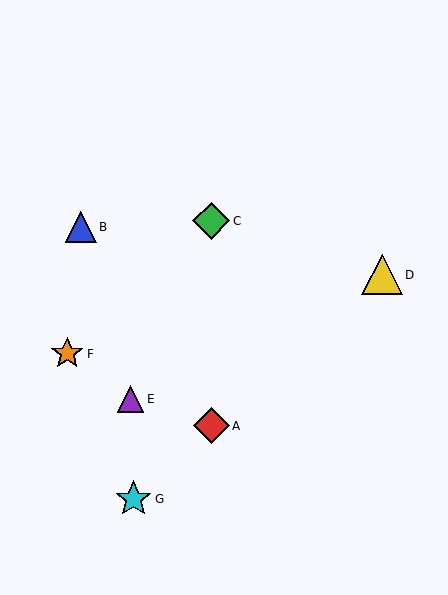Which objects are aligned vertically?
Objects A, C are aligned vertically.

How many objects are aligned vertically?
2 objects (A, C) are aligned vertically.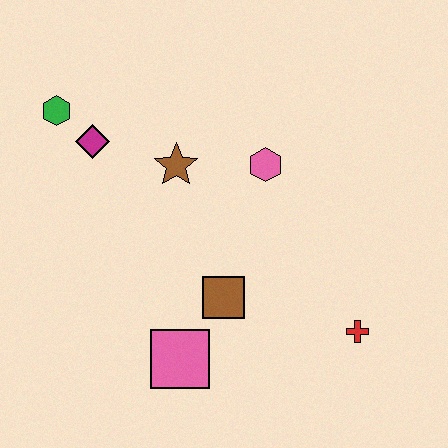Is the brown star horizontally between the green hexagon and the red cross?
Yes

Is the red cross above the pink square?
Yes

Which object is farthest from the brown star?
The red cross is farthest from the brown star.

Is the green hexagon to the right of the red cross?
No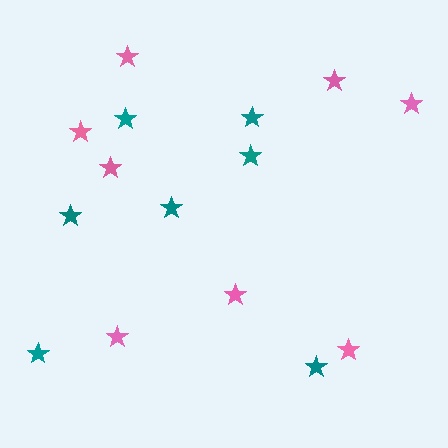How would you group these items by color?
There are 2 groups: one group of pink stars (8) and one group of teal stars (7).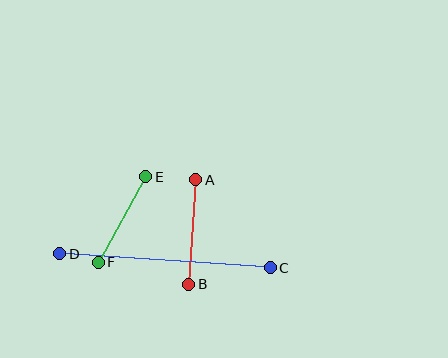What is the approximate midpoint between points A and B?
The midpoint is at approximately (192, 232) pixels.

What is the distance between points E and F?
The distance is approximately 98 pixels.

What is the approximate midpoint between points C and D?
The midpoint is at approximately (165, 261) pixels.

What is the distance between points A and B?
The distance is approximately 105 pixels.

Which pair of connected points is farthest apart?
Points C and D are farthest apart.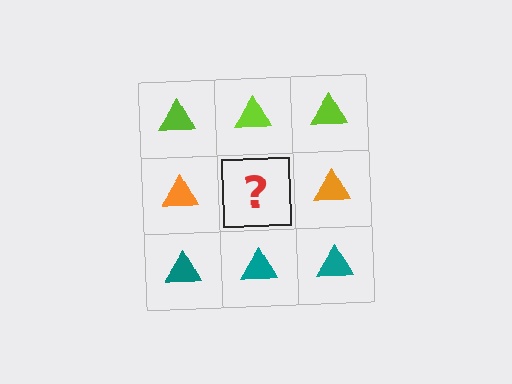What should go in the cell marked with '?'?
The missing cell should contain an orange triangle.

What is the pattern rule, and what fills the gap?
The rule is that each row has a consistent color. The gap should be filled with an orange triangle.